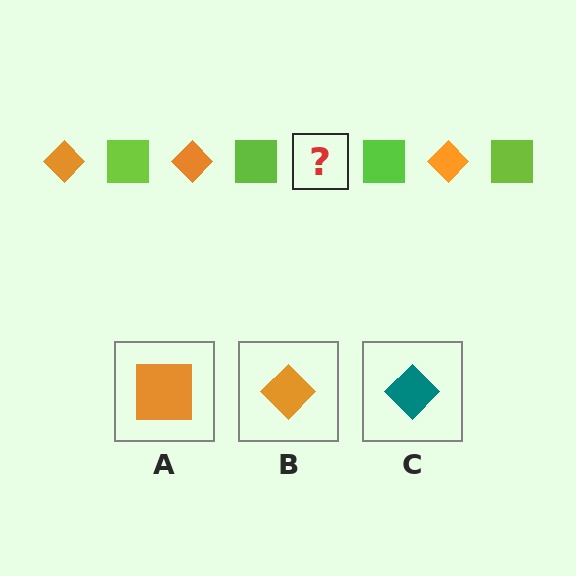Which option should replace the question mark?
Option B.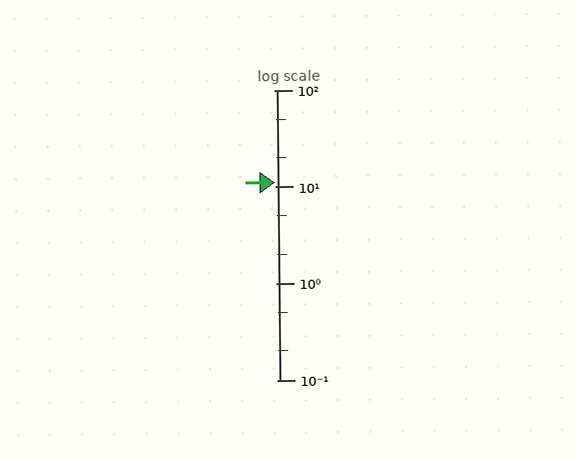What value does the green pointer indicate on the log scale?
The pointer indicates approximately 11.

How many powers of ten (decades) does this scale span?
The scale spans 3 decades, from 0.1 to 100.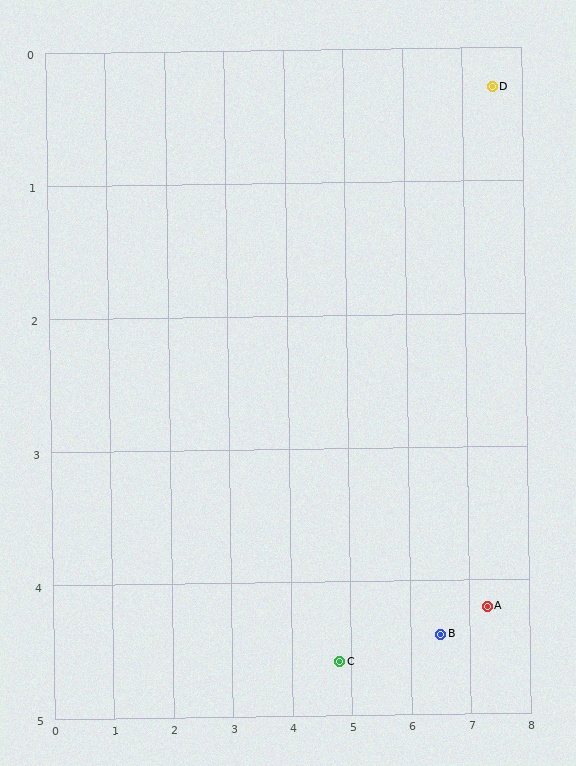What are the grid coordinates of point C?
Point C is at approximately (4.8, 4.6).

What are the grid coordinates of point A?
Point A is at approximately (7.3, 4.2).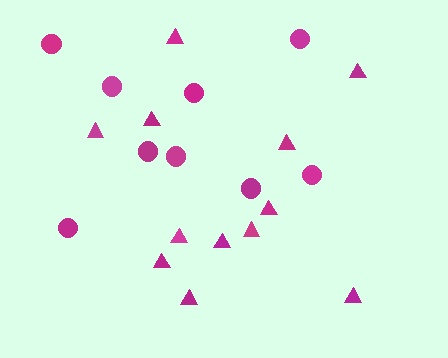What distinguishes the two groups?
There are 2 groups: one group of triangles (12) and one group of circles (9).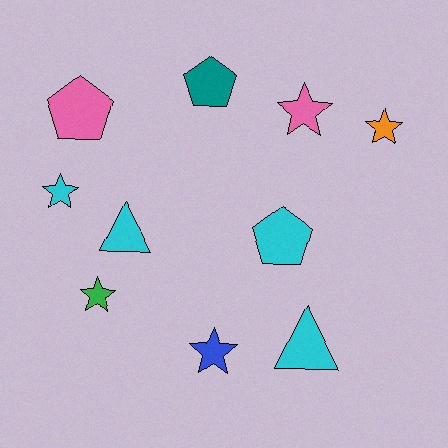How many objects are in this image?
There are 10 objects.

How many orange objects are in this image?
There is 1 orange object.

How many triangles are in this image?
There are 2 triangles.